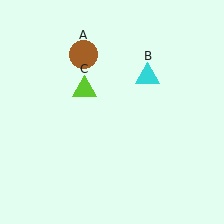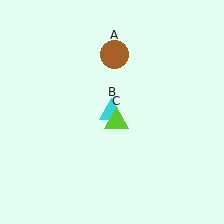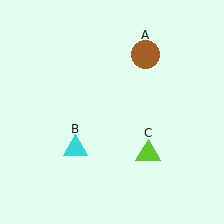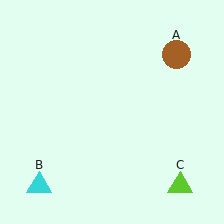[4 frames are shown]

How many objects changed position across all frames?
3 objects changed position: brown circle (object A), cyan triangle (object B), lime triangle (object C).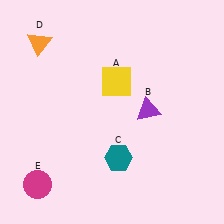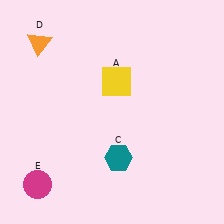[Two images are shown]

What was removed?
The purple triangle (B) was removed in Image 2.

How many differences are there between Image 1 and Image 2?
There is 1 difference between the two images.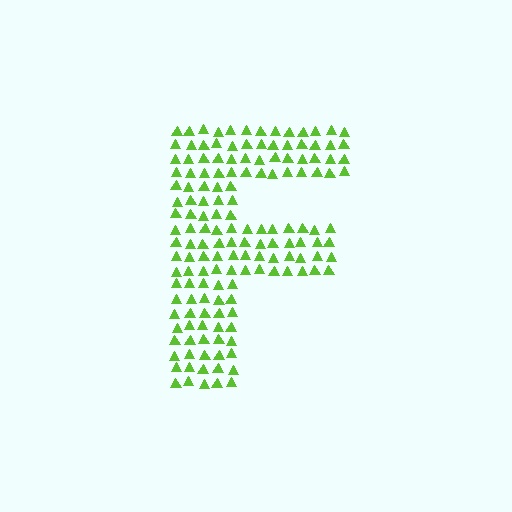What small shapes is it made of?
It is made of small triangles.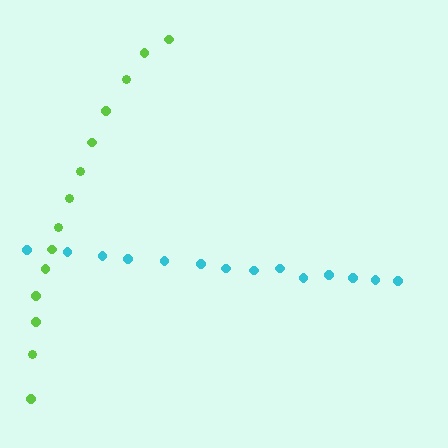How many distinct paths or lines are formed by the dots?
There are 2 distinct paths.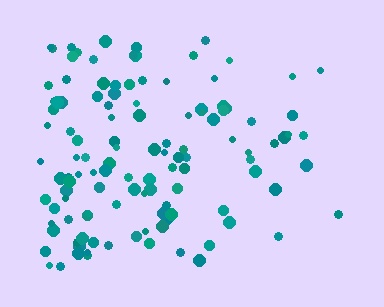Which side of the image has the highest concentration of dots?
The left.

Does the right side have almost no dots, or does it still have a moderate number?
Still a moderate number, just noticeably fewer than the left.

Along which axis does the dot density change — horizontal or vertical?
Horizontal.